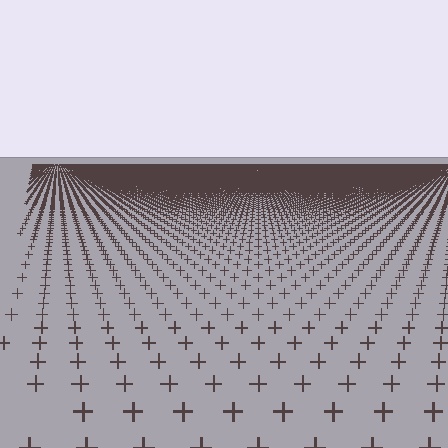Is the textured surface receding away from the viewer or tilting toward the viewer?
The surface is receding away from the viewer. Texture elements get smaller and denser toward the top.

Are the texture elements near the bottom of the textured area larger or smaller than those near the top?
Larger. Near the bottom, elements are closer to the viewer and appear at a bigger on-screen size.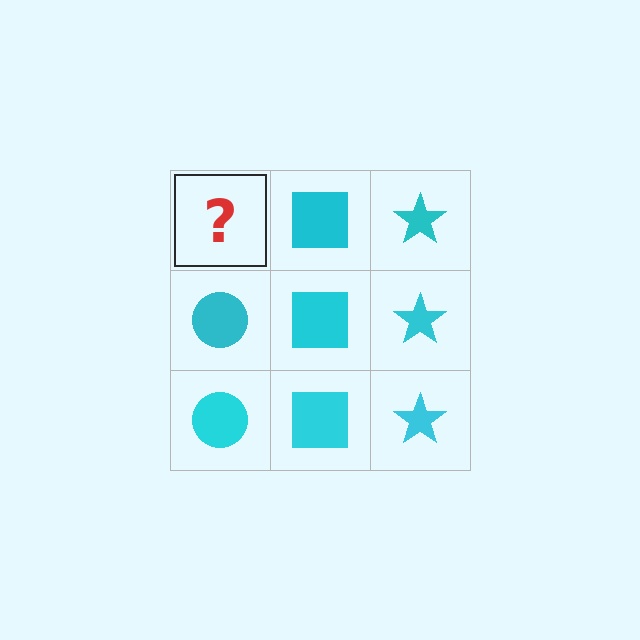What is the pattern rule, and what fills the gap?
The rule is that each column has a consistent shape. The gap should be filled with a cyan circle.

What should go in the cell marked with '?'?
The missing cell should contain a cyan circle.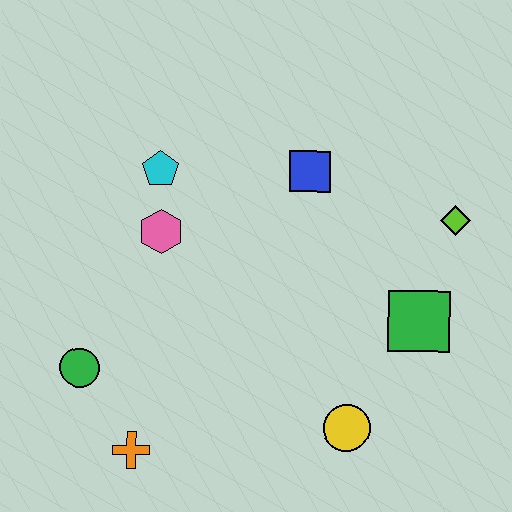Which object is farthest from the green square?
The green circle is farthest from the green square.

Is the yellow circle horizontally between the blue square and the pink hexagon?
No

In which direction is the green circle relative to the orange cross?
The green circle is above the orange cross.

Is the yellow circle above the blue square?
No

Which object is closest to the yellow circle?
The green square is closest to the yellow circle.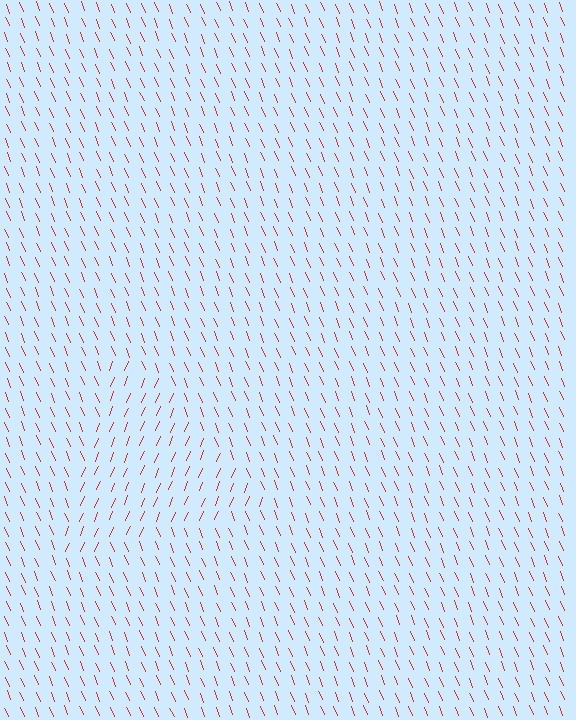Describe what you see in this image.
The image is filled with small red line segments. A triangle region in the image has lines oriented differently from the surrounding lines, creating a visible texture boundary.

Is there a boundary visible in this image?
Yes, there is a texture boundary formed by a change in line orientation.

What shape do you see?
I see a triangle.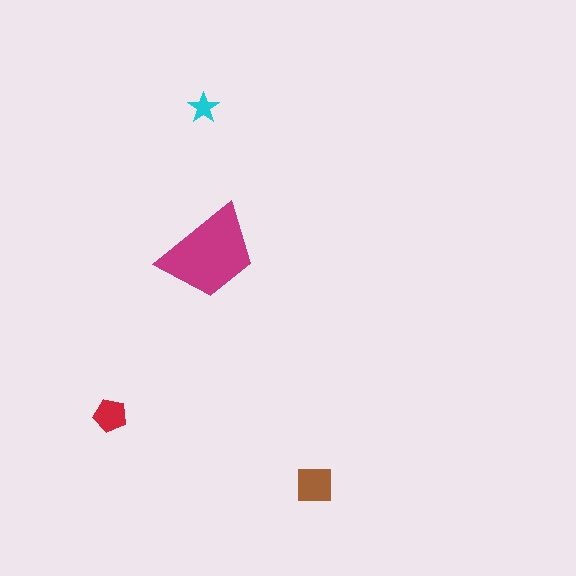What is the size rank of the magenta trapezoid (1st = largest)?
1st.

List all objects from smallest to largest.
The cyan star, the red pentagon, the brown square, the magenta trapezoid.